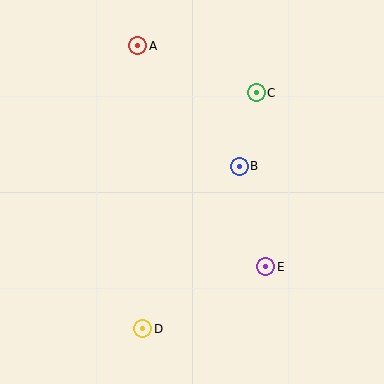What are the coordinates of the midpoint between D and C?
The midpoint between D and C is at (199, 211).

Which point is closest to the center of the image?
Point B at (239, 166) is closest to the center.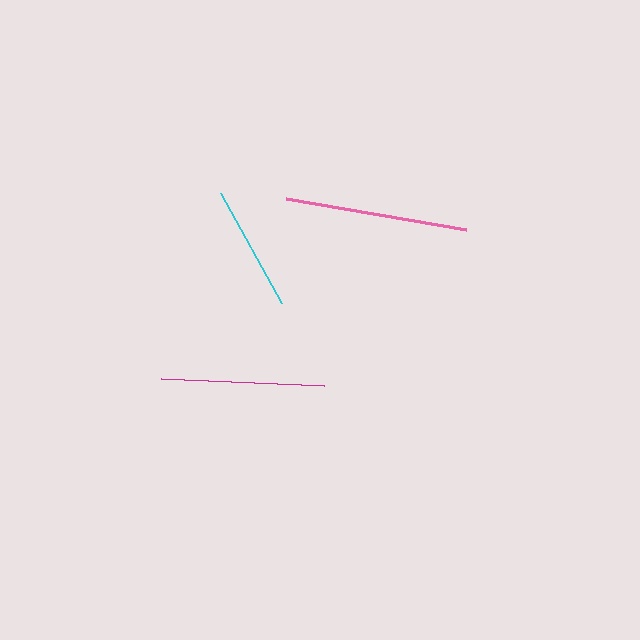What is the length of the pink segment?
The pink segment is approximately 183 pixels long.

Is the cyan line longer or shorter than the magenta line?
The magenta line is longer than the cyan line.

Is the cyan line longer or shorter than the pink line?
The pink line is longer than the cyan line.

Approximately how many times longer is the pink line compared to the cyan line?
The pink line is approximately 1.5 times the length of the cyan line.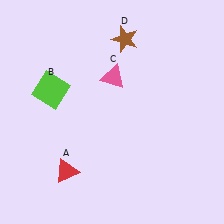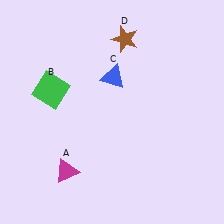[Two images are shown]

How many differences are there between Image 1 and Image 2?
There are 3 differences between the two images.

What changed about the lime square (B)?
In Image 1, B is lime. In Image 2, it changed to green.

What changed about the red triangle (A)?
In Image 1, A is red. In Image 2, it changed to magenta.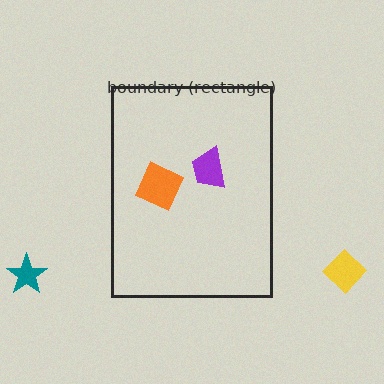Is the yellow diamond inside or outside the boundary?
Outside.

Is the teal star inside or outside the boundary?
Outside.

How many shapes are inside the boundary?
2 inside, 2 outside.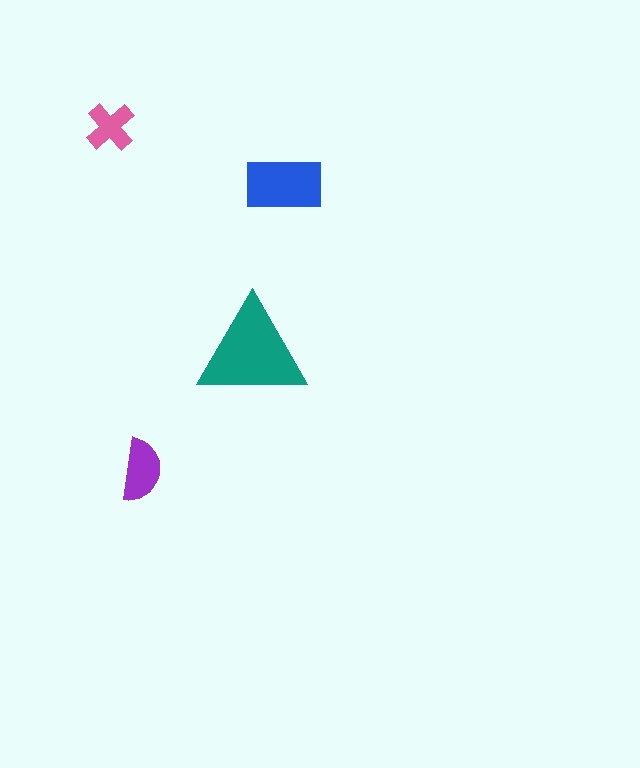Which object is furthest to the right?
The blue rectangle is rightmost.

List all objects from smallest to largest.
The pink cross, the purple semicircle, the blue rectangle, the teal triangle.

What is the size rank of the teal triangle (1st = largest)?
1st.